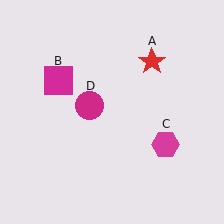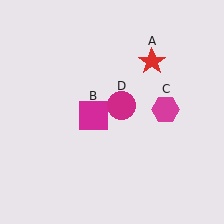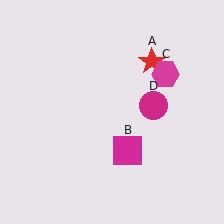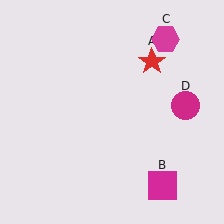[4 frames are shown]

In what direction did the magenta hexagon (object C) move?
The magenta hexagon (object C) moved up.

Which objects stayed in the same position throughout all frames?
Red star (object A) remained stationary.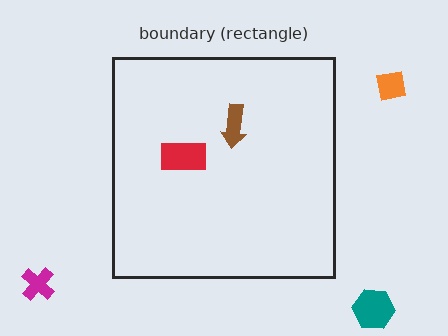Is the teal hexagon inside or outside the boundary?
Outside.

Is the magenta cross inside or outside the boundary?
Outside.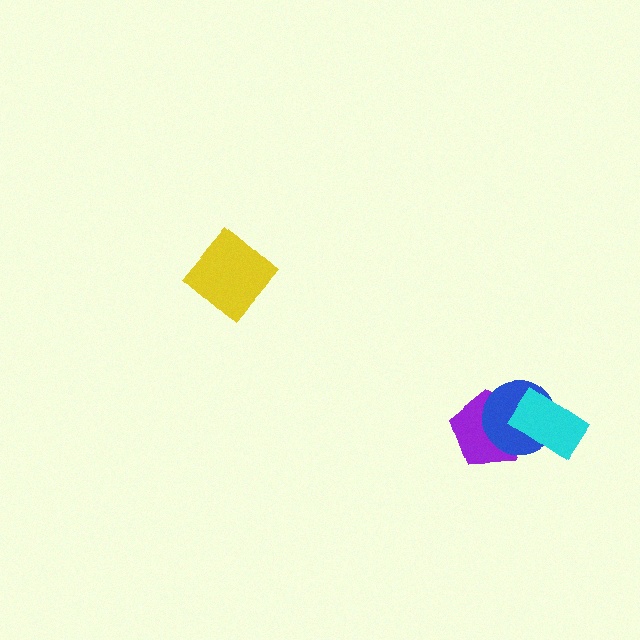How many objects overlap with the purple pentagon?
2 objects overlap with the purple pentagon.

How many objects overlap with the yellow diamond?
0 objects overlap with the yellow diamond.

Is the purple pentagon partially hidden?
Yes, it is partially covered by another shape.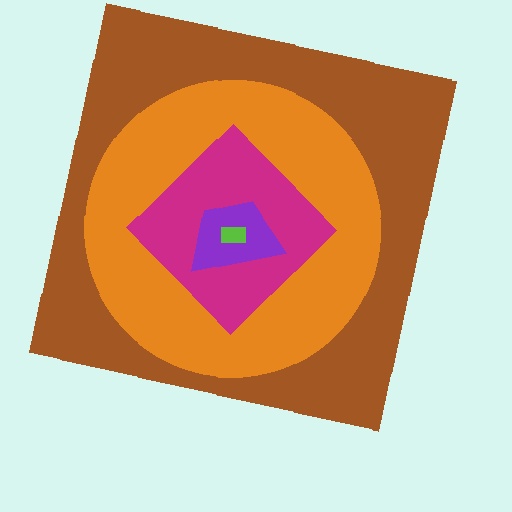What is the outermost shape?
The brown square.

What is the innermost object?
The lime rectangle.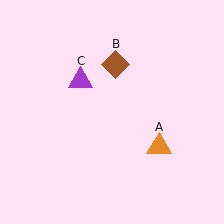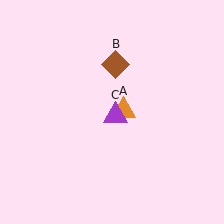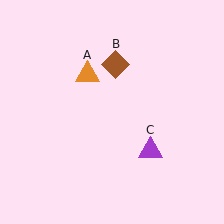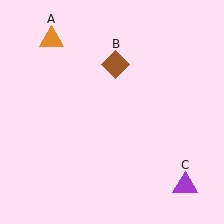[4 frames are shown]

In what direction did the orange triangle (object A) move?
The orange triangle (object A) moved up and to the left.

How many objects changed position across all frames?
2 objects changed position: orange triangle (object A), purple triangle (object C).